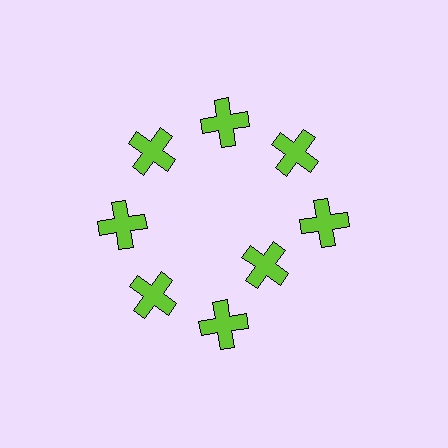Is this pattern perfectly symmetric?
No. The 8 lime crosses are arranged in a ring, but one element near the 4 o'clock position is pulled inward toward the center, breaking the 8-fold rotational symmetry.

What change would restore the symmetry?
The symmetry would be restored by moving it outward, back onto the ring so that all 8 crosses sit at equal angles and equal distance from the center.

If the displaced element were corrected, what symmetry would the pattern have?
It would have 8-fold rotational symmetry — the pattern would map onto itself every 45 degrees.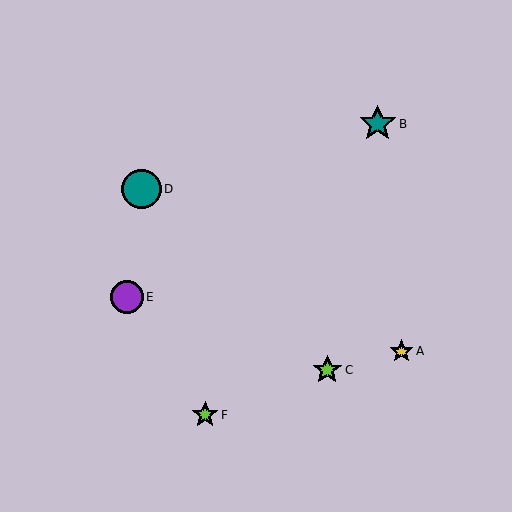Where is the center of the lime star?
The center of the lime star is at (205, 415).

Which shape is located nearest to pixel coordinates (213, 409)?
The lime star (labeled F) at (205, 415) is nearest to that location.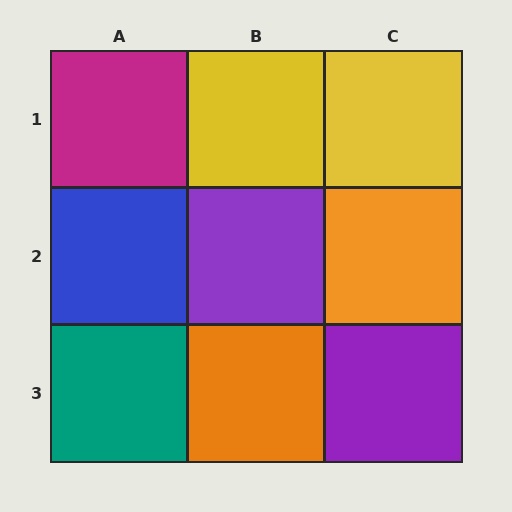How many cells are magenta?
1 cell is magenta.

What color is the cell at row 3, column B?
Orange.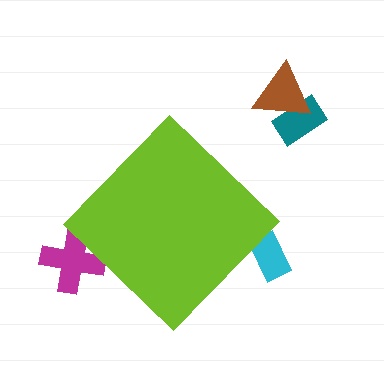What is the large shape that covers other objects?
A lime diamond.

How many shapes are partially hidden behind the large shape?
2 shapes are partially hidden.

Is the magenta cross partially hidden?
Yes, the magenta cross is partially hidden behind the lime diamond.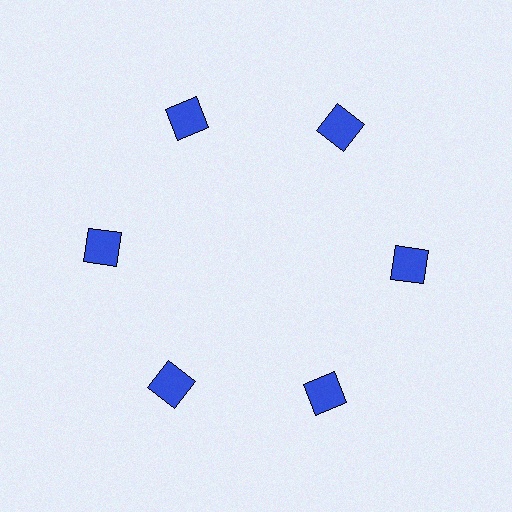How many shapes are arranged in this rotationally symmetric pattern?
There are 6 shapes, arranged in 6 groups of 1.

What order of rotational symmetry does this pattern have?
This pattern has 6-fold rotational symmetry.